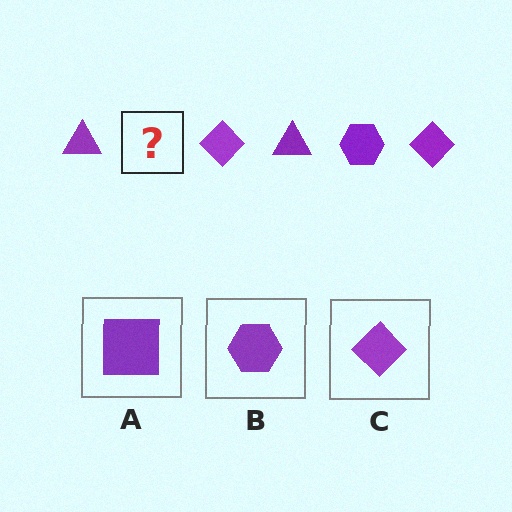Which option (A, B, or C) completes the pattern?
B.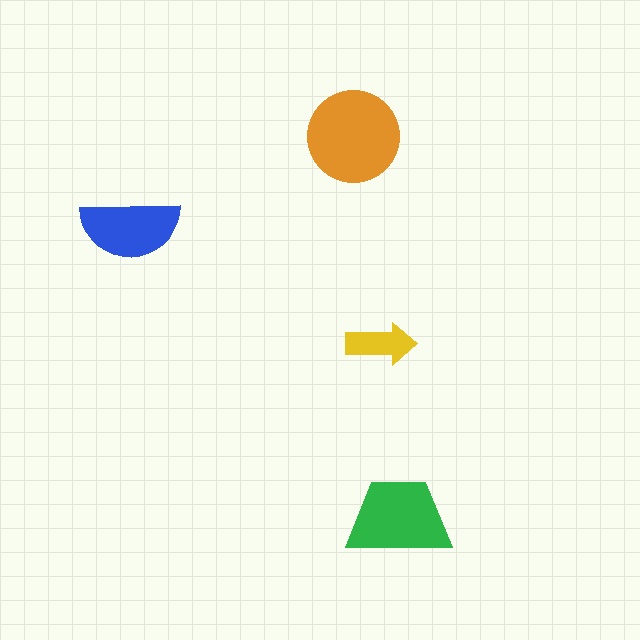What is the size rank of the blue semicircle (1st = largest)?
3rd.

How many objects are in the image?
There are 4 objects in the image.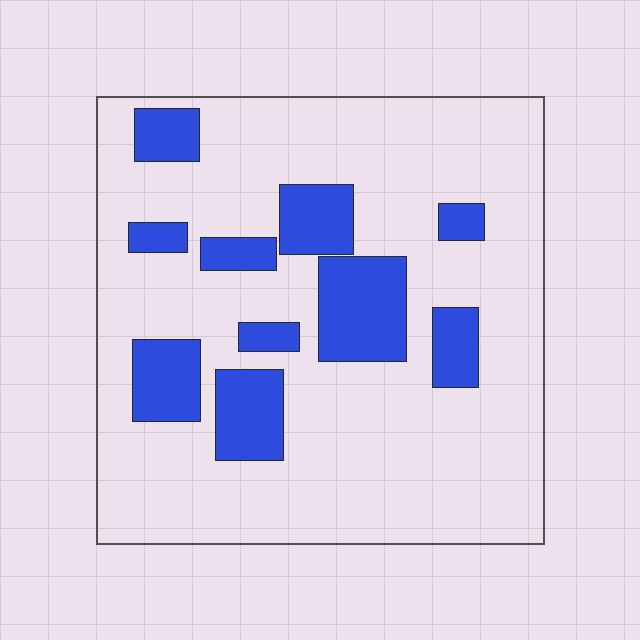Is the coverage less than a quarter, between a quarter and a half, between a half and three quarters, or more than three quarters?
Less than a quarter.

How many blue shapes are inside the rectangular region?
10.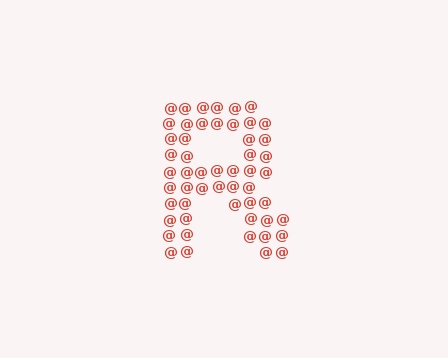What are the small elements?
The small elements are at signs.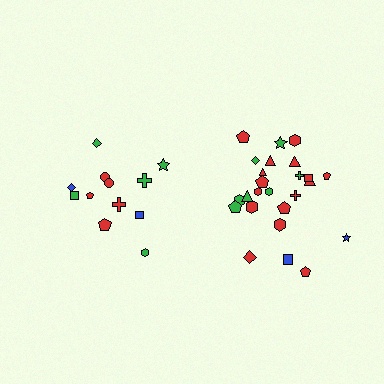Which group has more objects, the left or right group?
The right group.